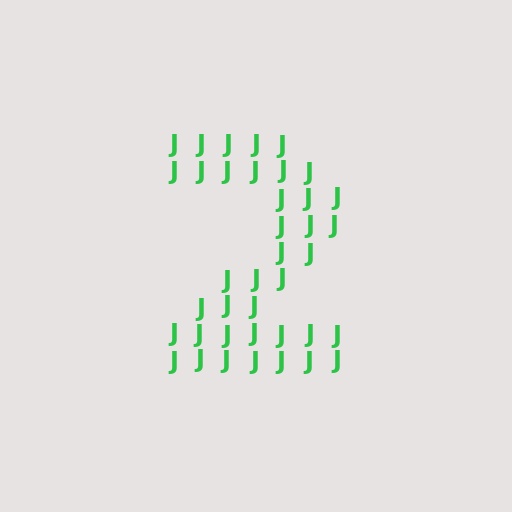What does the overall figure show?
The overall figure shows the digit 2.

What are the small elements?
The small elements are letter J's.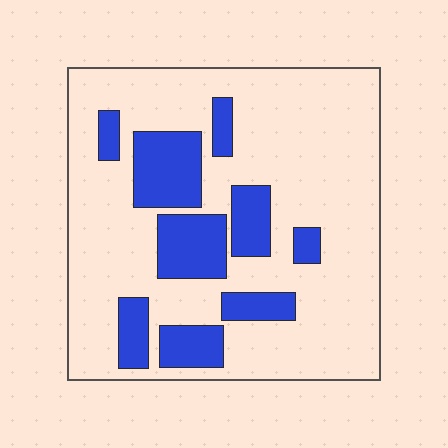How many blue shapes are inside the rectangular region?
9.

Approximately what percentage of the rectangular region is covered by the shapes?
Approximately 25%.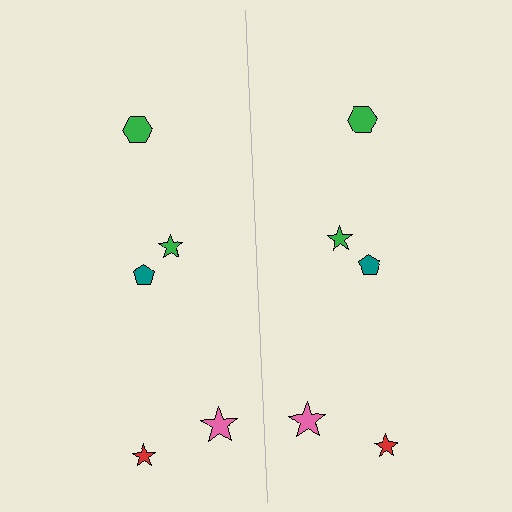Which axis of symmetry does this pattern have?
The pattern has a vertical axis of symmetry running through the center of the image.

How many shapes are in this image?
There are 10 shapes in this image.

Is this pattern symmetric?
Yes, this pattern has bilateral (reflection) symmetry.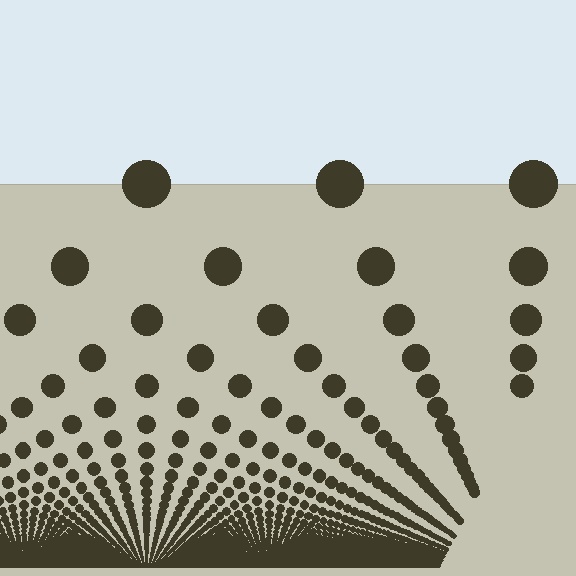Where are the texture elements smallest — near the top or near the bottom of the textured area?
Near the bottom.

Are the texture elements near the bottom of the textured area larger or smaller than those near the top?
Smaller. The gradient is inverted — elements near the bottom are smaller and denser.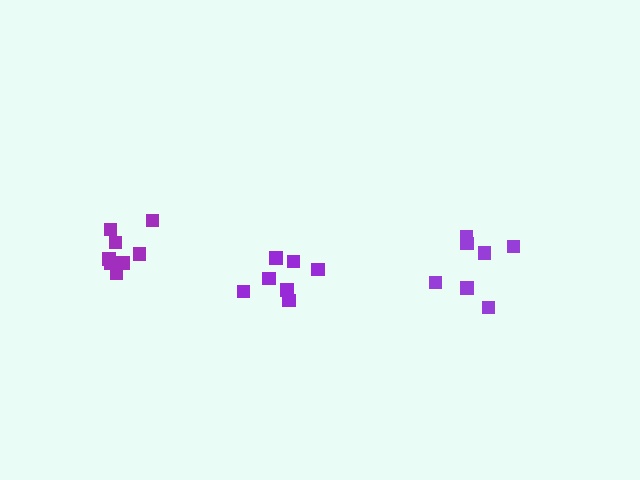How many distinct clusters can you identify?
There are 3 distinct clusters.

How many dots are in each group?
Group 1: 7 dots, Group 2: 8 dots, Group 3: 7 dots (22 total).